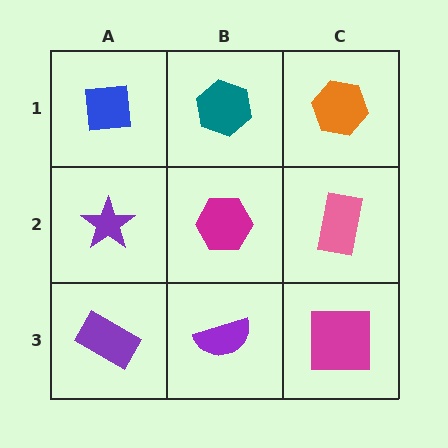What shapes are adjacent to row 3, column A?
A purple star (row 2, column A), a purple semicircle (row 3, column B).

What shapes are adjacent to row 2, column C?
An orange hexagon (row 1, column C), a magenta square (row 3, column C), a magenta hexagon (row 2, column B).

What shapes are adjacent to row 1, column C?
A pink rectangle (row 2, column C), a teal hexagon (row 1, column B).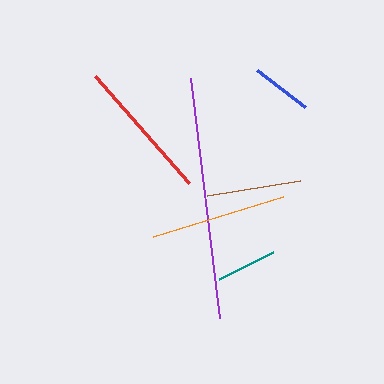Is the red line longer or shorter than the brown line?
The red line is longer than the brown line.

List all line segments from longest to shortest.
From longest to shortest: purple, red, orange, brown, teal, blue.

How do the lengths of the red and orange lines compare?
The red and orange lines are approximately the same length.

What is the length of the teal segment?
The teal segment is approximately 61 pixels long.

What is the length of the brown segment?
The brown segment is approximately 94 pixels long.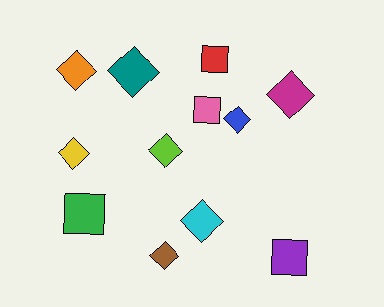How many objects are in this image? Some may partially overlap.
There are 12 objects.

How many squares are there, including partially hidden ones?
There are 4 squares.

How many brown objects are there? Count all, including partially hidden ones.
There is 1 brown object.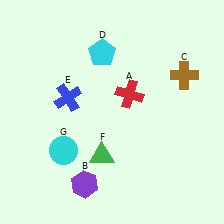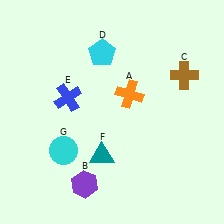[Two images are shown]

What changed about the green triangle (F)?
In Image 1, F is green. In Image 2, it changed to teal.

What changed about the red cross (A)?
In Image 1, A is red. In Image 2, it changed to orange.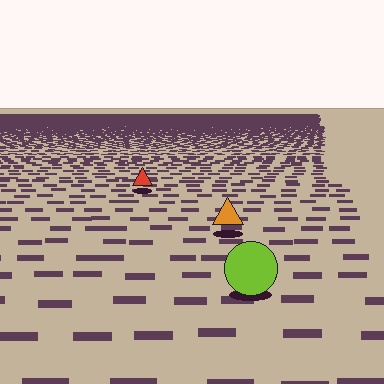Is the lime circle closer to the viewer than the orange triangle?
Yes. The lime circle is closer — you can tell from the texture gradient: the ground texture is coarser near it.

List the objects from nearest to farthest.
From nearest to farthest: the lime circle, the orange triangle, the red triangle.